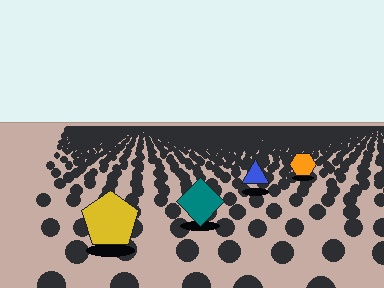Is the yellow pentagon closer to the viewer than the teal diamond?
Yes. The yellow pentagon is closer — you can tell from the texture gradient: the ground texture is coarser near it.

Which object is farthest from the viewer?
The orange hexagon is farthest from the viewer. It appears smaller and the ground texture around it is denser.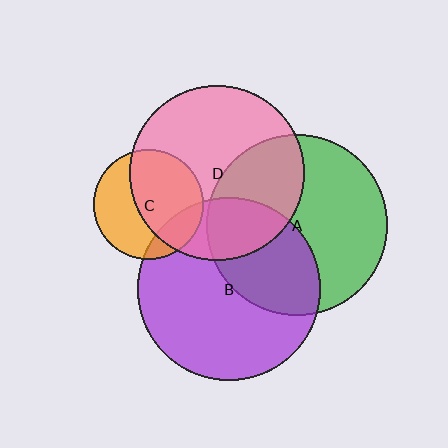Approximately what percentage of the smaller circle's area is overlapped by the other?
Approximately 35%.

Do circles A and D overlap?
Yes.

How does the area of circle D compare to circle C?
Approximately 2.5 times.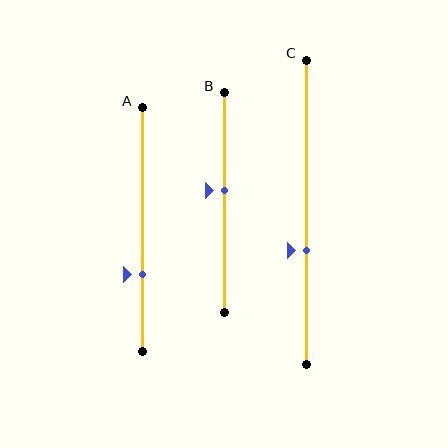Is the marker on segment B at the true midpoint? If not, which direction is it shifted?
No, the marker on segment B is shifted upward by about 5% of the segment length.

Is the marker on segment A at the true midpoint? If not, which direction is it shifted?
No, the marker on segment A is shifted downward by about 18% of the segment length.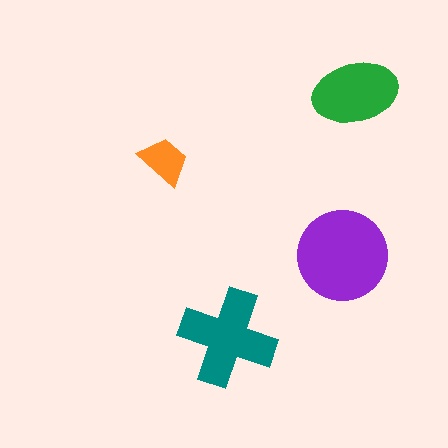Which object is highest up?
The green ellipse is topmost.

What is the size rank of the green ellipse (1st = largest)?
3rd.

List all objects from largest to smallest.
The purple circle, the teal cross, the green ellipse, the orange trapezoid.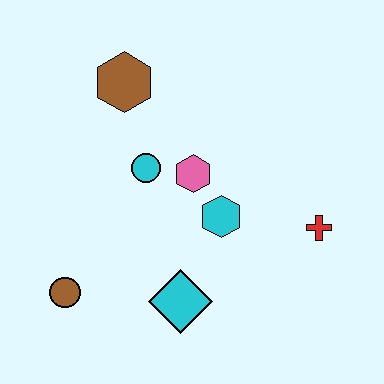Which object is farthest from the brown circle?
The red cross is farthest from the brown circle.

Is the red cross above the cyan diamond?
Yes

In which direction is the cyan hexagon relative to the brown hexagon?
The cyan hexagon is below the brown hexagon.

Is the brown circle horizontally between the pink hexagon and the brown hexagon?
No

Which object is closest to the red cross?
The cyan hexagon is closest to the red cross.